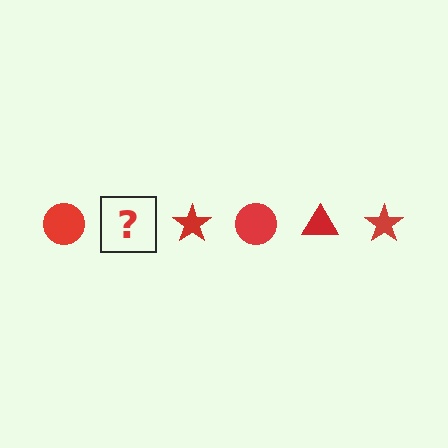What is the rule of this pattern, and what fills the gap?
The rule is that the pattern cycles through circle, triangle, star shapes in red. The gap should be filled with a red triangle.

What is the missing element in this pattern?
The missing element is a red triangle.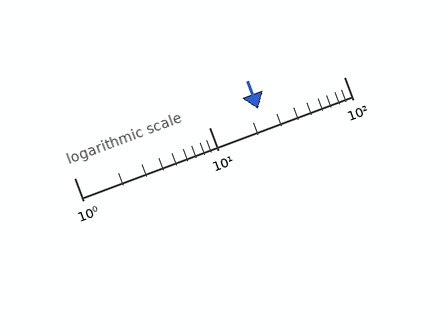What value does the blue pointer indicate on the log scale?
The pointer indicates approximately 23.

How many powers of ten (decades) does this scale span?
The scale spans 2 decades, from 1 to 100.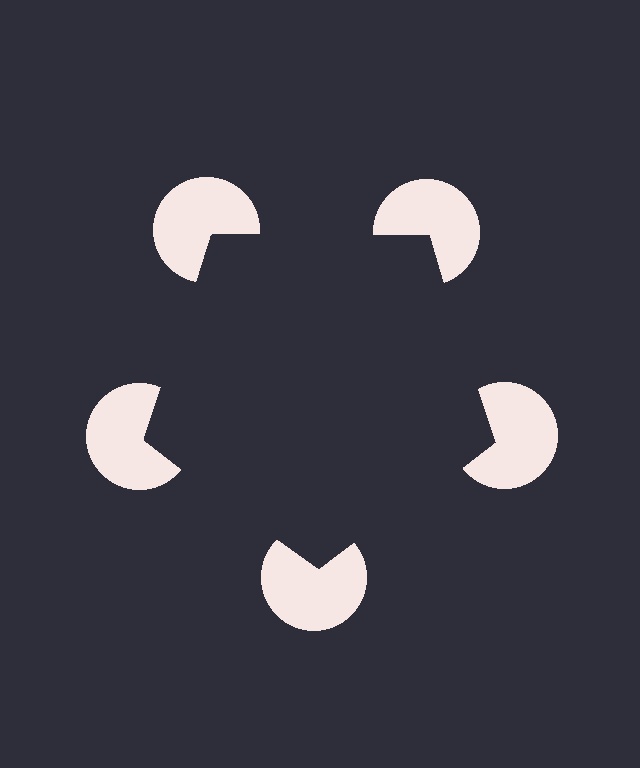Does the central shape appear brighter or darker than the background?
It typically appears slightly darker than the background, even though no actual brightness change is drawn.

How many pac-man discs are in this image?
There are 5 — one at each vertex of the illusory pentagon.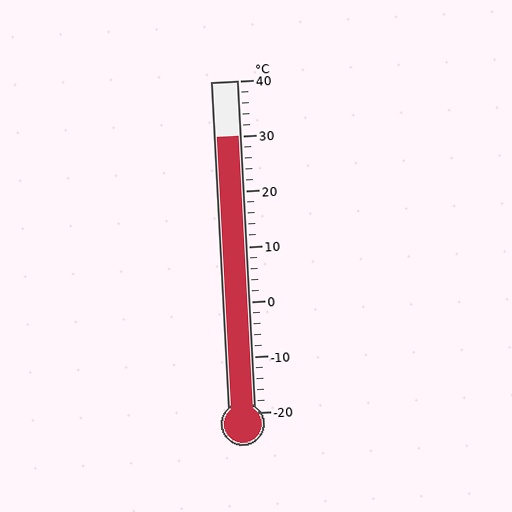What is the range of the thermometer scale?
The thermometer scale ranges from -20°C to 40°C.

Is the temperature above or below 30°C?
The temperature is at 30°C.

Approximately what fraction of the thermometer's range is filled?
The thermometer is filled to approximately 85% of its range.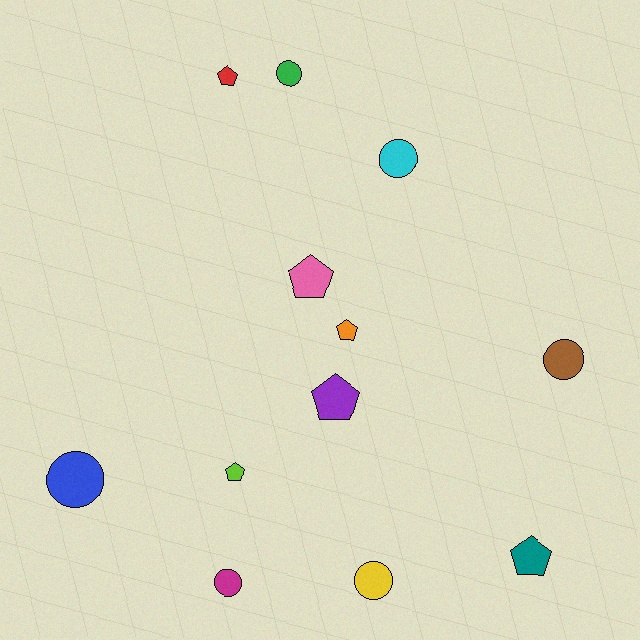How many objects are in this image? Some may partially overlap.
There are 12 objects.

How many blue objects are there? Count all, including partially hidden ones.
There is 1 blue object.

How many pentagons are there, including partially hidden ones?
There are 6 pentagons.